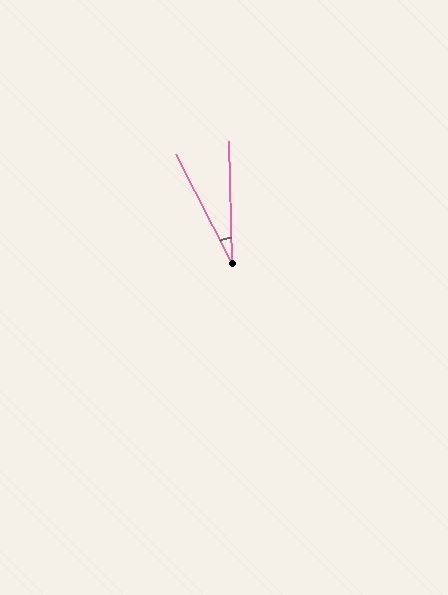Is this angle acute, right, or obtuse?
It is acute.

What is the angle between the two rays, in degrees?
Approximately 26 degrees.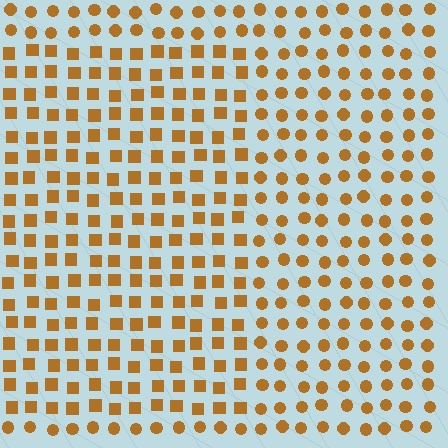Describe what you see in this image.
The image is filled with small brown elements arranged in a uniform grid. A rectangle-shaped region contains squares, while the surrounding area contains circles. The boundary is defined purely by the change in element shape.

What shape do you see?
I see a rectangle.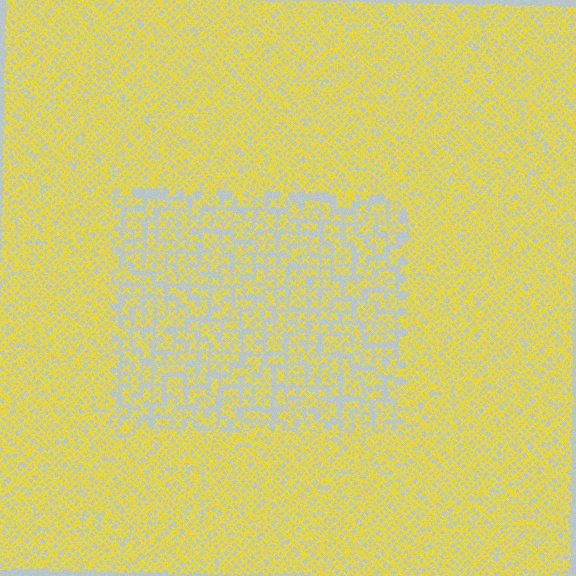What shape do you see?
I see a rectangle.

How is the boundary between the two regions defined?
The boundary is defined by a change in element density (approximately 1.9x ratio). All elements are the same color, size, and shape.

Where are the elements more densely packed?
The elements are more densely packed outside the rectangle boundary.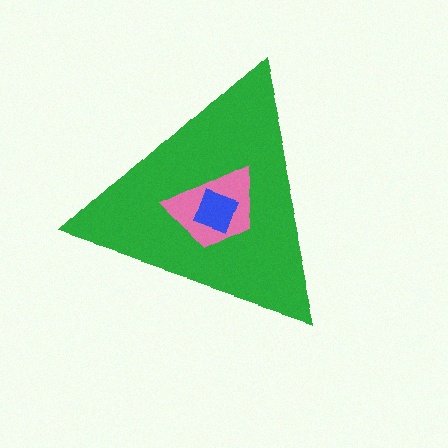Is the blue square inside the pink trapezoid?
Yes.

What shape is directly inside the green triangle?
The pink trapezoid.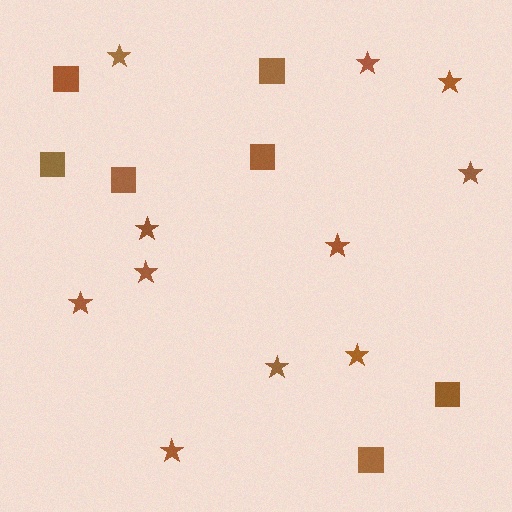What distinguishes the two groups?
There are 2 groups: one group of stars (11) and one group of squares (7).